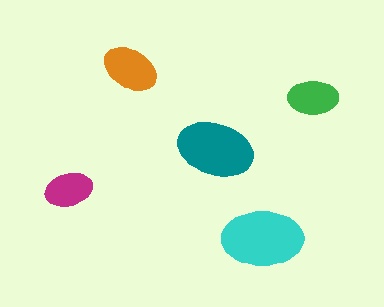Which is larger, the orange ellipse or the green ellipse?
The orange one.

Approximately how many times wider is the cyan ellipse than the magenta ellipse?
About 1.5 times wider.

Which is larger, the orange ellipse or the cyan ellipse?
The cyan one.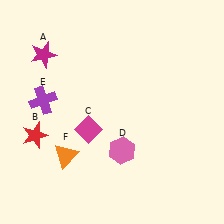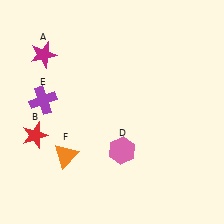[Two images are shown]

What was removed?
The magenta diamond (C) was removed in Image 2.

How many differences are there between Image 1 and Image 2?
There is 1 difference between the two images.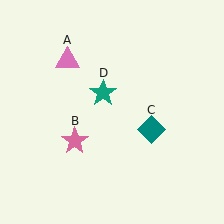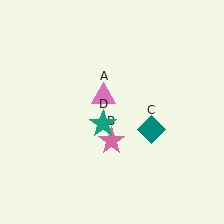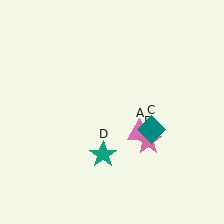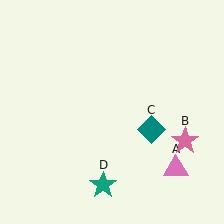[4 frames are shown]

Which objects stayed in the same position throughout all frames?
Teal diamond (object C) remained stationary.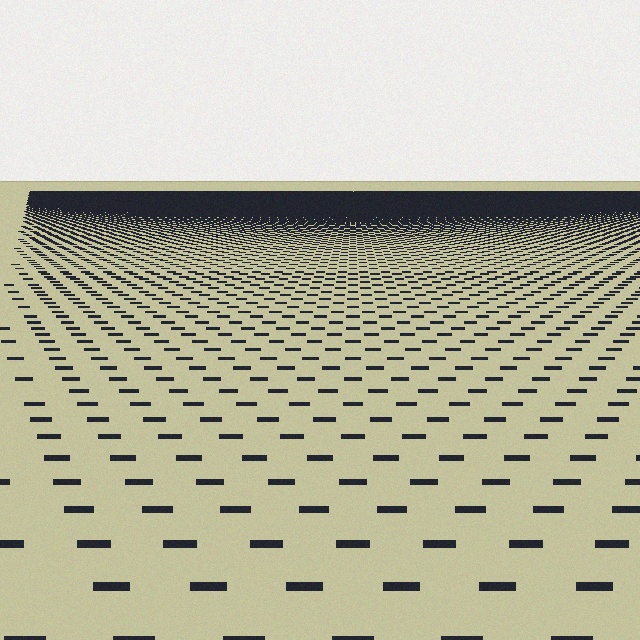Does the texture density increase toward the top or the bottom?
Density increases toward the top.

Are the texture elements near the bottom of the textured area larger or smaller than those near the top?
Larger. Near the bottom, elements are closer to the viewer and appear at a bigger on-screen size.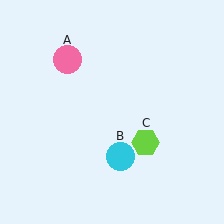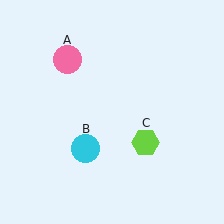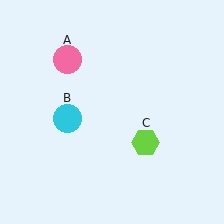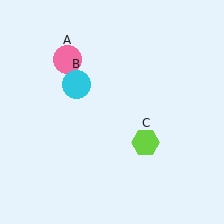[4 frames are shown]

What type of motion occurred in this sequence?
The cyan circle (object B) rotated clockwise around the center of the scene.